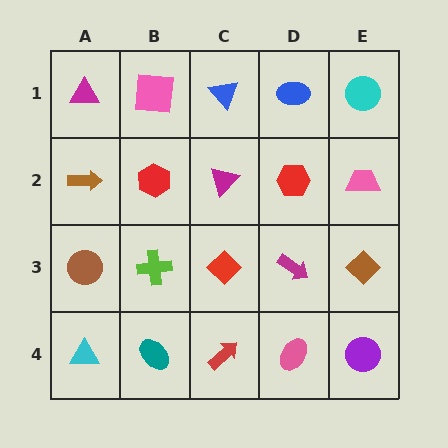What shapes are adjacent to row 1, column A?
A brown arrow (row 2, column A), a pink square (row 1, column B).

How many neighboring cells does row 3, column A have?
3.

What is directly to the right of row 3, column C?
A magenta arrow.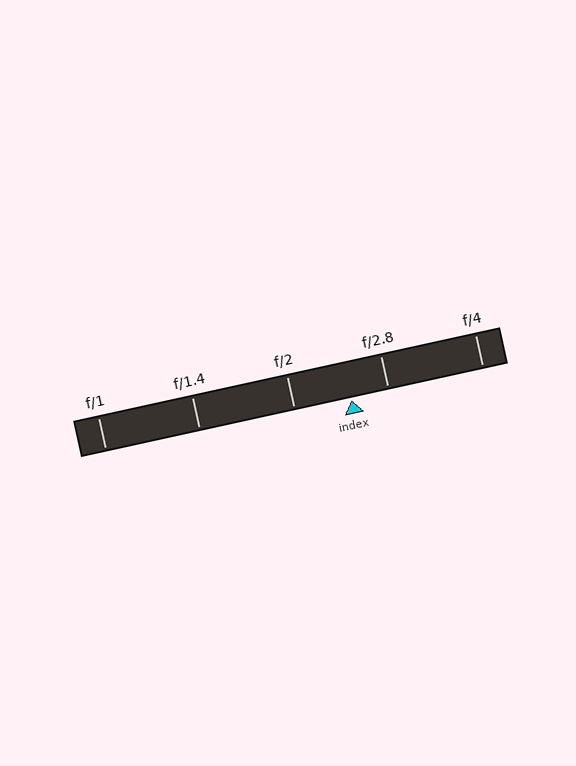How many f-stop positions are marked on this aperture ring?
There are 5 f-stop positions marked.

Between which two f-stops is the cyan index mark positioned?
The index mark is between f/2 and f/2.8.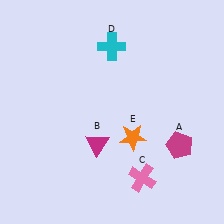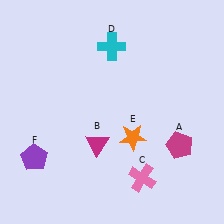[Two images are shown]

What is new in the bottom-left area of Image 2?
A purple pentagon (F) was added in the bottom-left area of Image 2.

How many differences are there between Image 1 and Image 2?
There is 1 difference between the two images.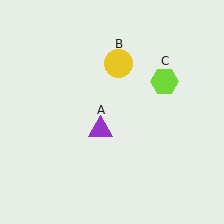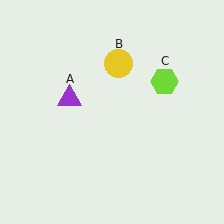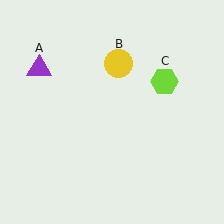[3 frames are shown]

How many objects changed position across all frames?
1 object changed position: purple triangle (object A).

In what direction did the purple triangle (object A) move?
The purple triangle (object A) moved up and to the left.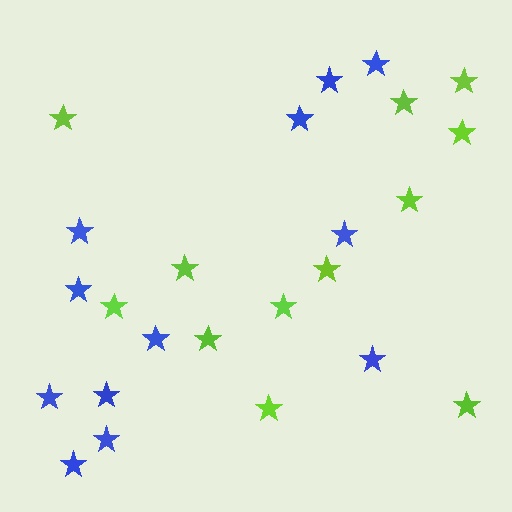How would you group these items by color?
There are 2 groups: one group of lime stars (12) and one group of blue stars (12).